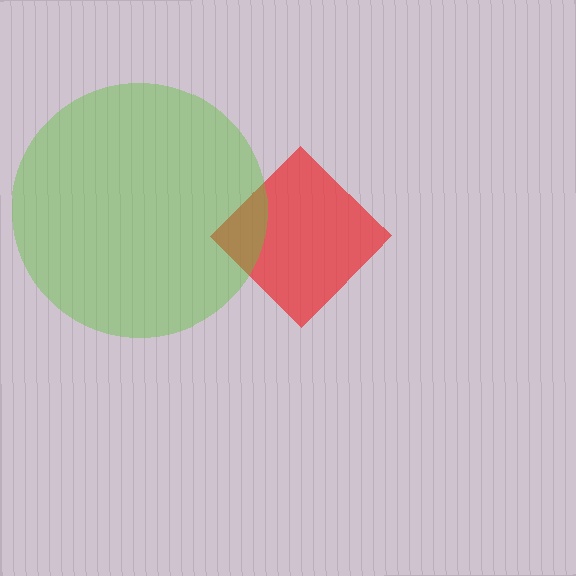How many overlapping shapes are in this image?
There are 2 overlapping shapes in the image.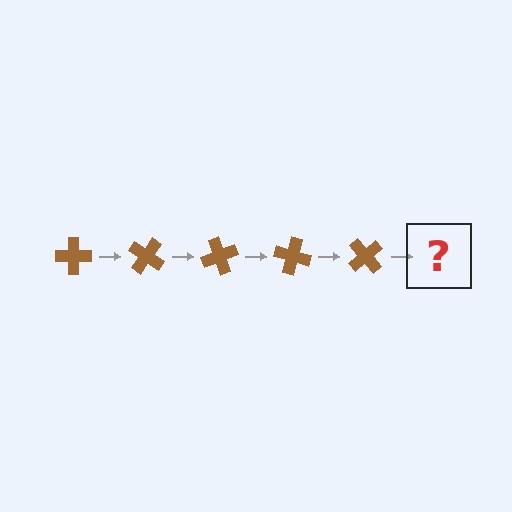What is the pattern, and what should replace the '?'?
The pattern is that the cross rotates 35 degrees each step. The '?' should be a brown cross rotated 175 degrees.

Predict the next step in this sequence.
The next step is a brown cross rotated 175 degrees.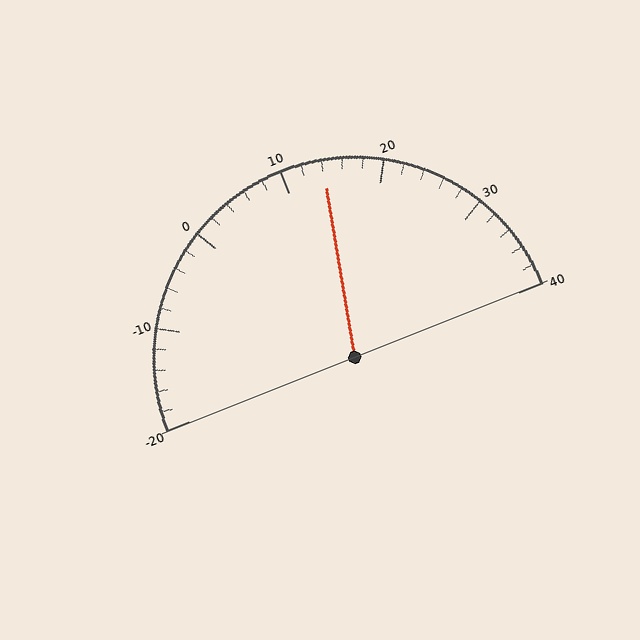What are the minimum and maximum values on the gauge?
The gauge ranges from -20 to 40.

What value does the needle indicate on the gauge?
The needle indicates approximately 14.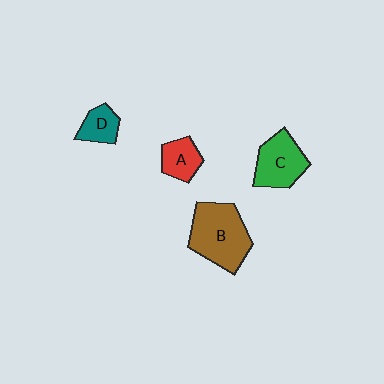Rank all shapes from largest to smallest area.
From largest to smallest: B (brown), C (green), A (red), D (teal).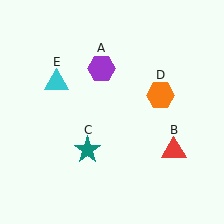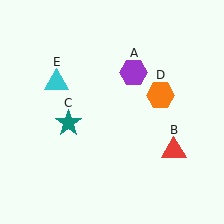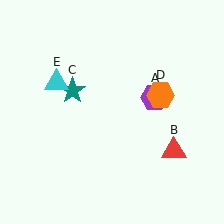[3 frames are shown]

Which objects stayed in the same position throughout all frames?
Red triangle (object B) and orange hexagon (object D) and cyan triangle (object E) remained stationary.